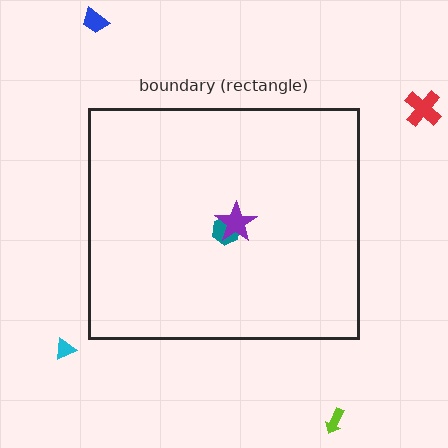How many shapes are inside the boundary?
2 inside, 4 outside.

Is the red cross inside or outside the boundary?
Outside.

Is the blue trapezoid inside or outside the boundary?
Outside.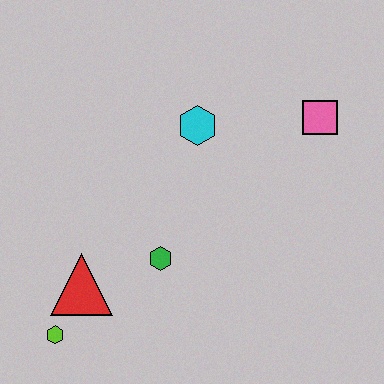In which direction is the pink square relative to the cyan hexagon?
The pink square is to the right of the cyan hexagon.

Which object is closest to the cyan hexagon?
The pink square is closest to the cyan hexagon.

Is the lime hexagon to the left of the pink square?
Yes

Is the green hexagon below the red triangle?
No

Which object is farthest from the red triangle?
The pink square is farthest from the red triangle.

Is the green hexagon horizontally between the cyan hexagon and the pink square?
No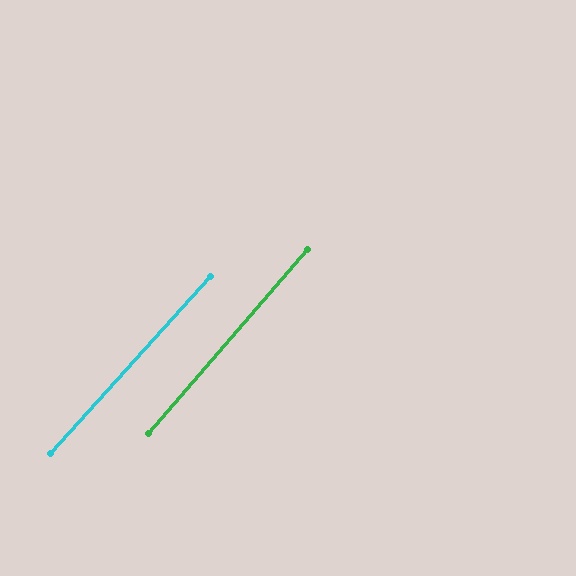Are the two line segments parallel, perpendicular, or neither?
Parallel — their directions differ by only 1.5°.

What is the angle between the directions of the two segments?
Approximately 2 degrees.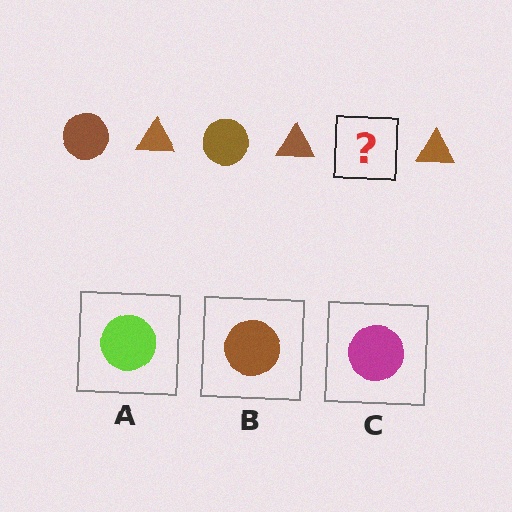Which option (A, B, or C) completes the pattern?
B.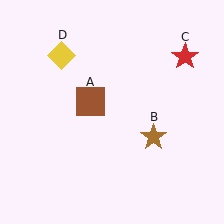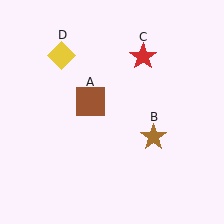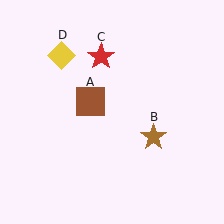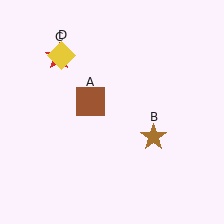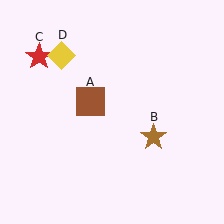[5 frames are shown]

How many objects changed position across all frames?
1 object changed position: red star (object C).